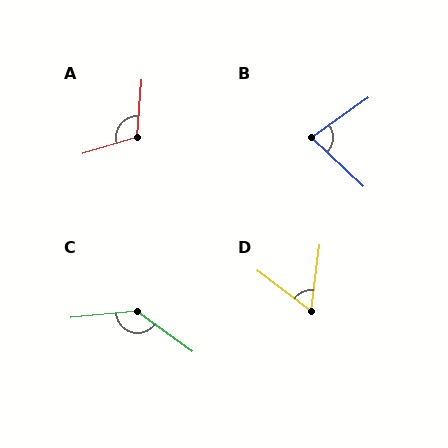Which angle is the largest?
C, at approximately 138 degrees.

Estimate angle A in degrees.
Approximately 111 degrees.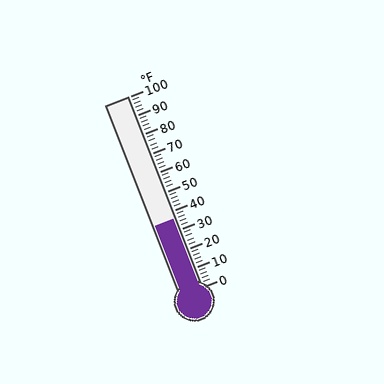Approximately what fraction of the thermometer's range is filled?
The thermometer is filled to approximately 35% of its range.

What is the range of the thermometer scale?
The thermometer scale ranges from 0°F to 100°F.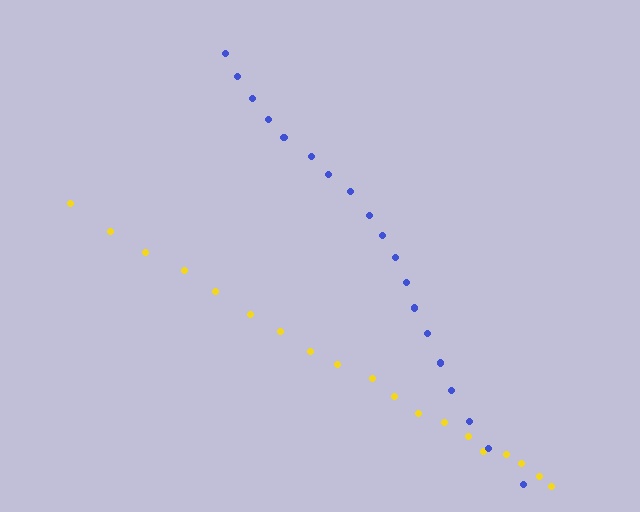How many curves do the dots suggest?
There are 2 distinct paths.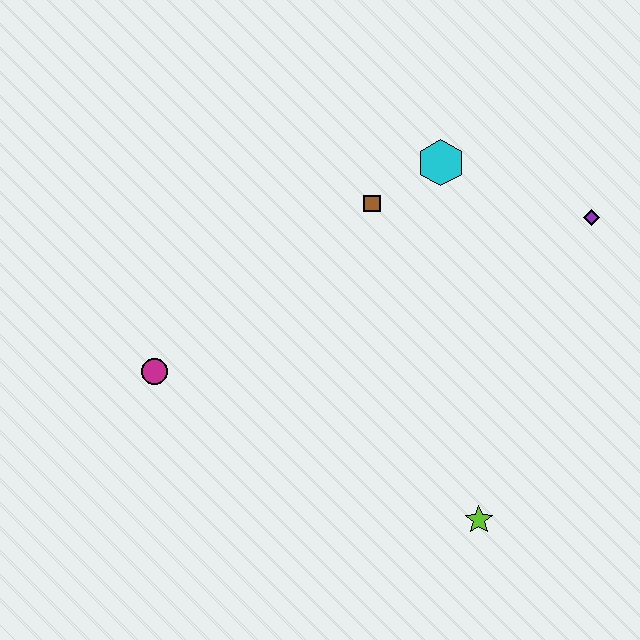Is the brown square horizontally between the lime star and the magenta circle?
Yes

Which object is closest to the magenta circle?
The brown square is closest to the magenta circle.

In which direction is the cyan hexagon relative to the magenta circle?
The cyan hexagon is to the right of the magenta circle.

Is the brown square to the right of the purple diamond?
No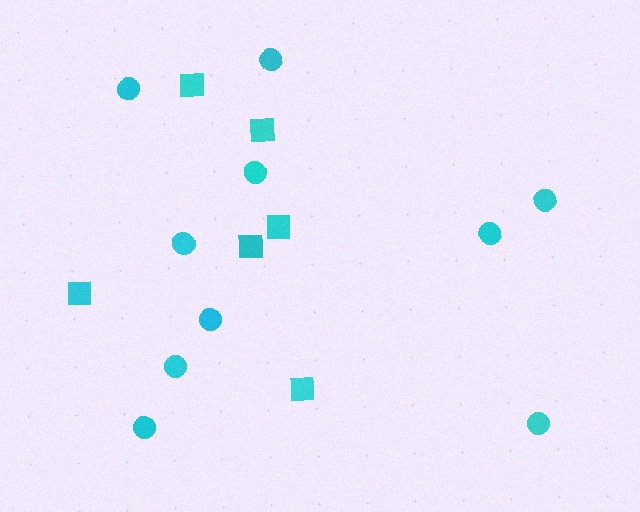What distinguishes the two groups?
There are 2 groups: one group of squares (6) and one group of circles (10).